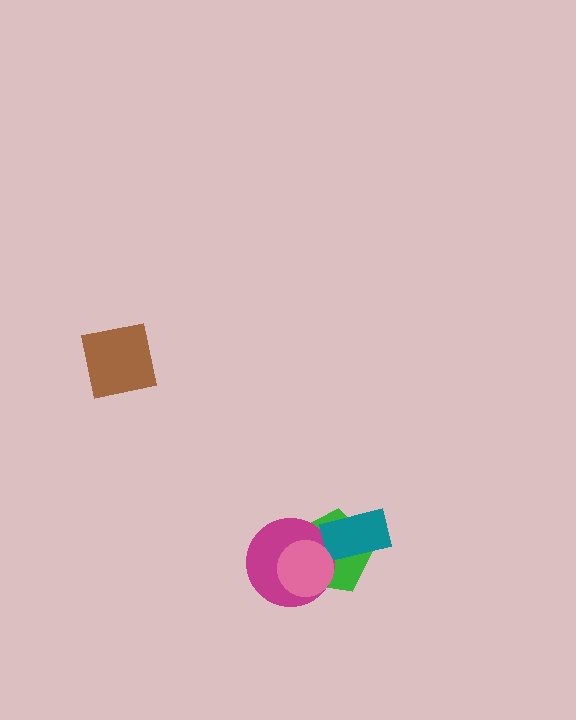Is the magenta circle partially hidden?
Yes, it is partially covered by another shape.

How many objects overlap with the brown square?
0 objects overlap with the brown square.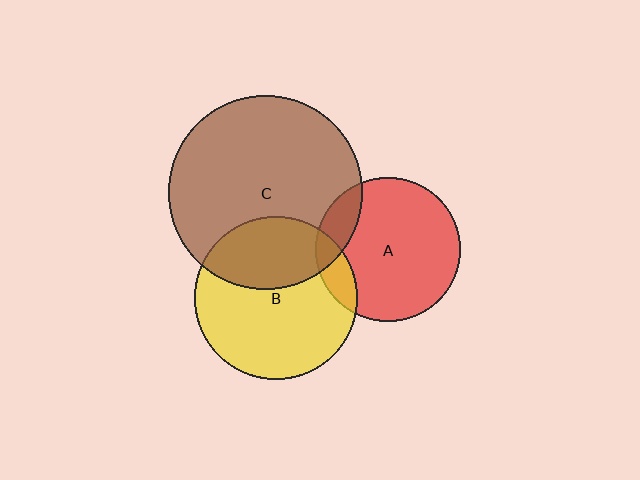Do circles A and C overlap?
Yes.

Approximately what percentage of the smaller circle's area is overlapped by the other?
Approximately 15%.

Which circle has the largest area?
Circle C (brown).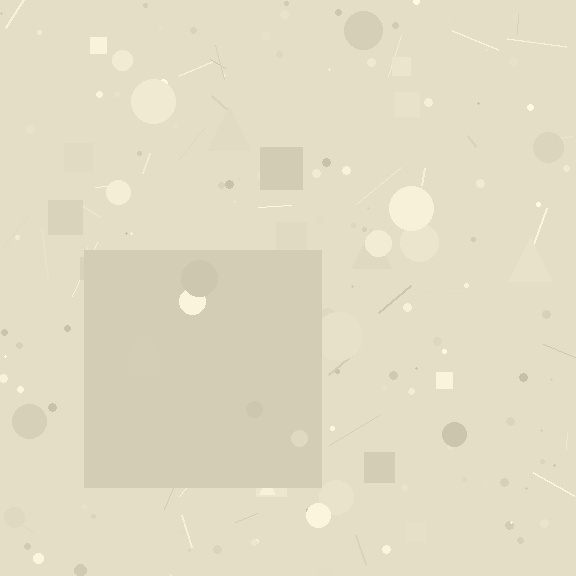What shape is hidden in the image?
A square is hidden in the image.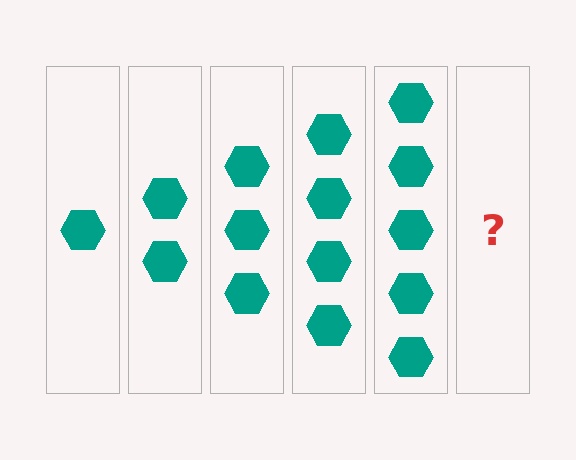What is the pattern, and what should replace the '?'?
The pattern is that each step adds one more hexagon. The '?' should be 6 hexagons.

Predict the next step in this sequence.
The next step is 6 hexagons.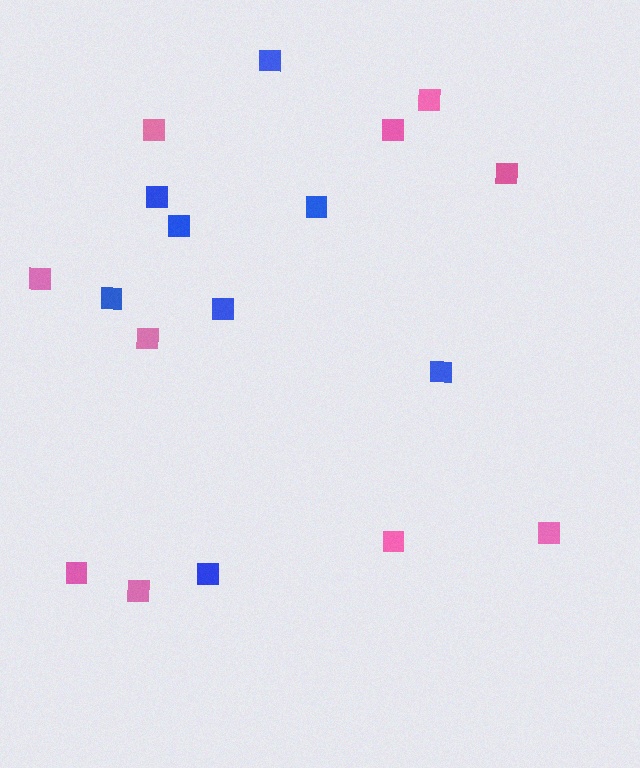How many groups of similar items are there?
There are 2 groups: one group of blue squares (8) and one group of pink squares (10).